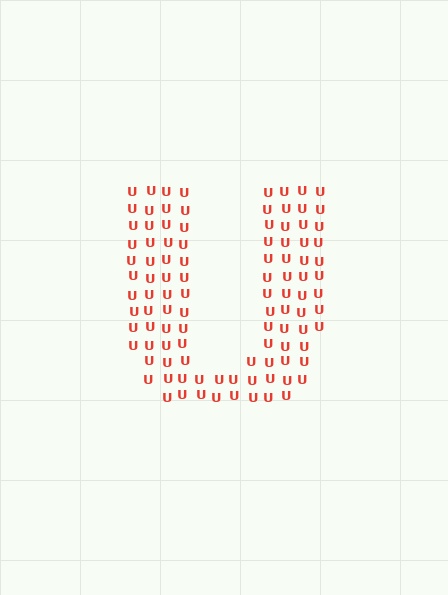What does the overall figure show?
The overall figure shows the letter U.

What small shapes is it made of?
It is made of small letter U's.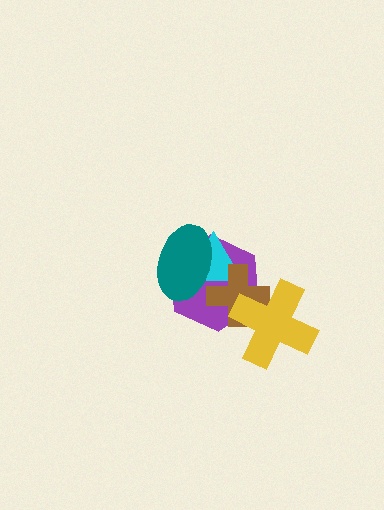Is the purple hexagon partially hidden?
Yes, it is partially covered by another shape.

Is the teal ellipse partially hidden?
Yes, it is partially covered by another shape.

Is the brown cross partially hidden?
Yes, it is partially covered by another shape.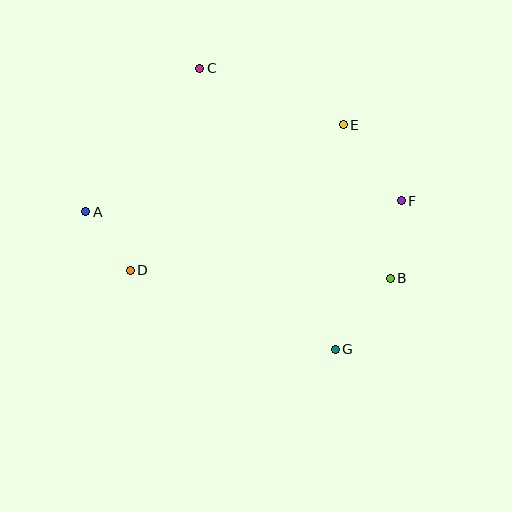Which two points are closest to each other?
Points A and D are closest to each other.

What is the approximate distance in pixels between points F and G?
The distance between F and G is approximately 162 pixels.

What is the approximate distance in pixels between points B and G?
The distance between B and G is approximately 90 pixels.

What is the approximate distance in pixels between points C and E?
The distance between C and E is approximately 154 pixels.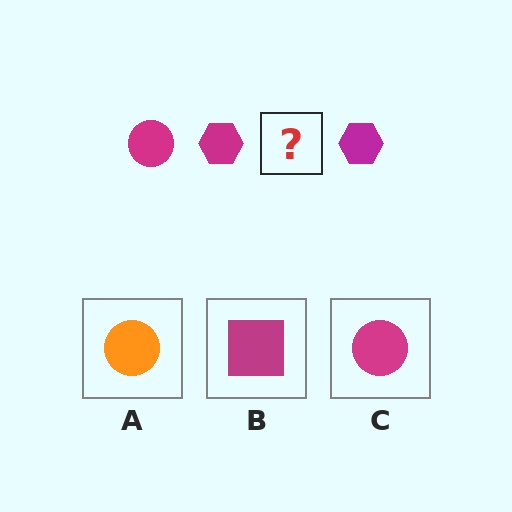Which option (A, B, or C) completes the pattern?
C.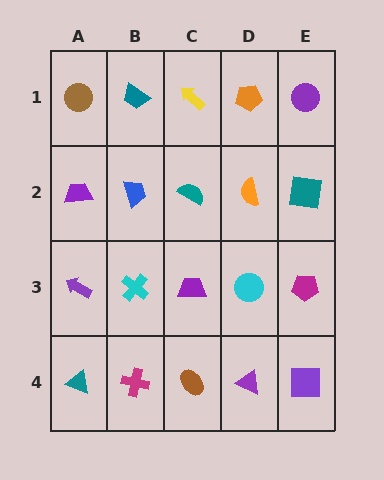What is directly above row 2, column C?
A yellow arrow.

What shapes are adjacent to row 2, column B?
A teal trapezoid (row 1, column B), a cyan cross (row 3, column B), a purple trapezoid (row 2, column A), a teal semicircle (row 2, column C).